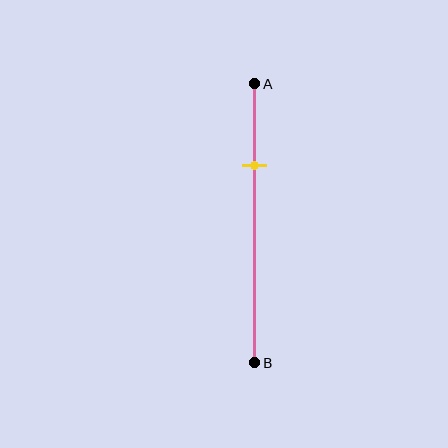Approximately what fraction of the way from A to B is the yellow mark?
The yellow mark is approximately 30% of the way from A to B.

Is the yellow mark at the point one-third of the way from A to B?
No, the mark is at about 30% from A, not at the 33% one-third point.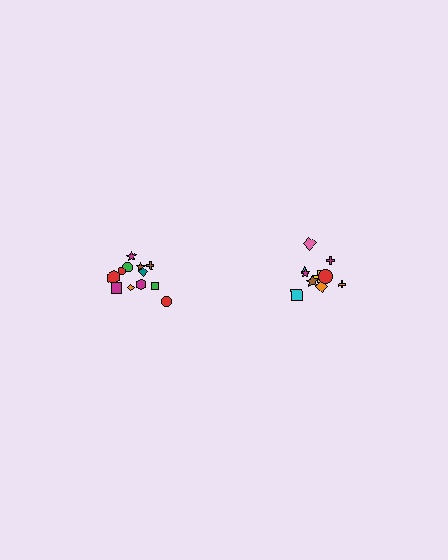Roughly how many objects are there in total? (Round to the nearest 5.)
Roughly 20 objects in total.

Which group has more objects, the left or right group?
The left group.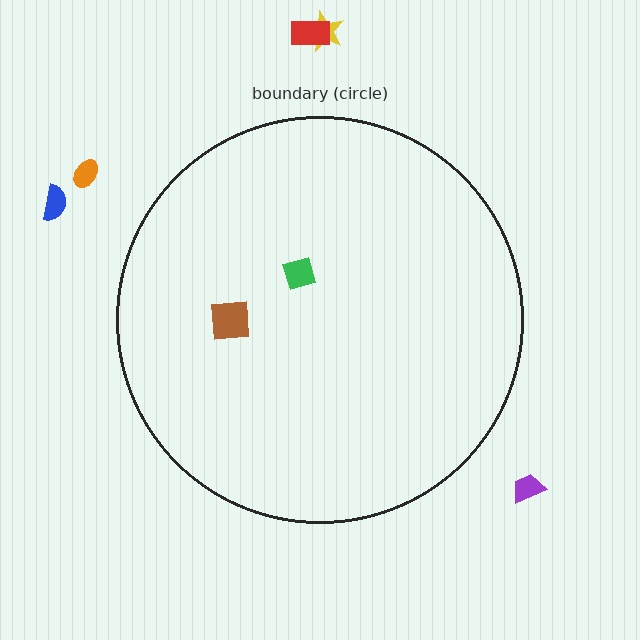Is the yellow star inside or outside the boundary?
Outside.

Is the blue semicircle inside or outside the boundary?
Outside.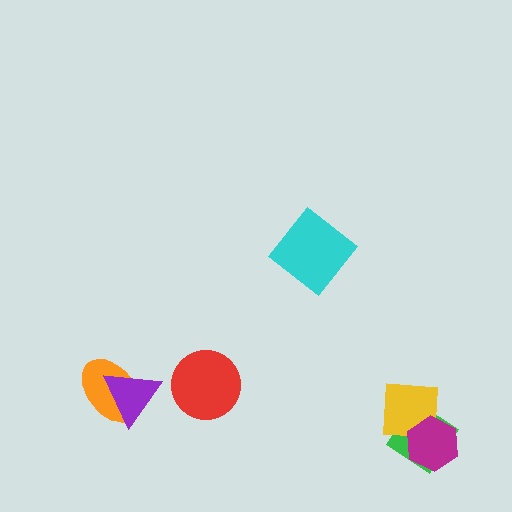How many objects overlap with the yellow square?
2 objects overlap with the yellow square.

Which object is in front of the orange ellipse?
The purple triangle is in front of the orange ellipse.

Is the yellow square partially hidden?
Yes, it is partially covered by another shape.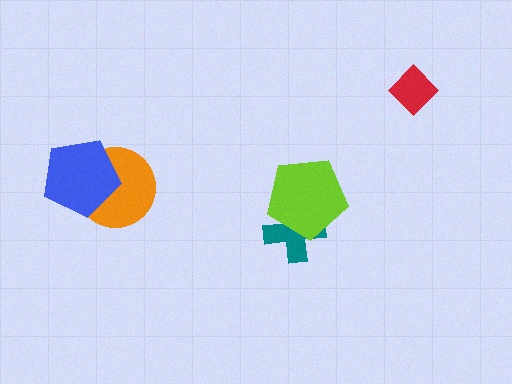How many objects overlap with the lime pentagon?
1 object overlaps with the lime pentagon.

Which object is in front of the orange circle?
The blue pentagon is in front of the orange circle.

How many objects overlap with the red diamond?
0 objects overlap with the red diamond.